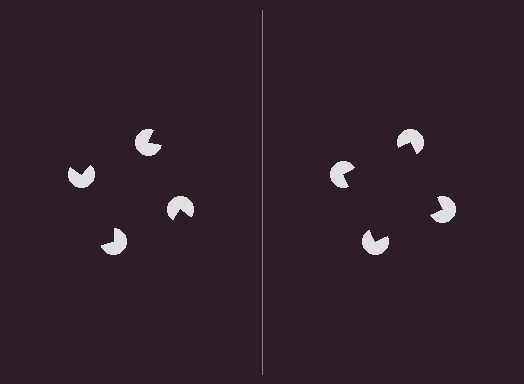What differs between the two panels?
The pac-man discs are positioned identically on both sides; only the wedge orientations differ. On the right they align to a square; on the left they are misaligned.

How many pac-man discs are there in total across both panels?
8 — 4 on each side.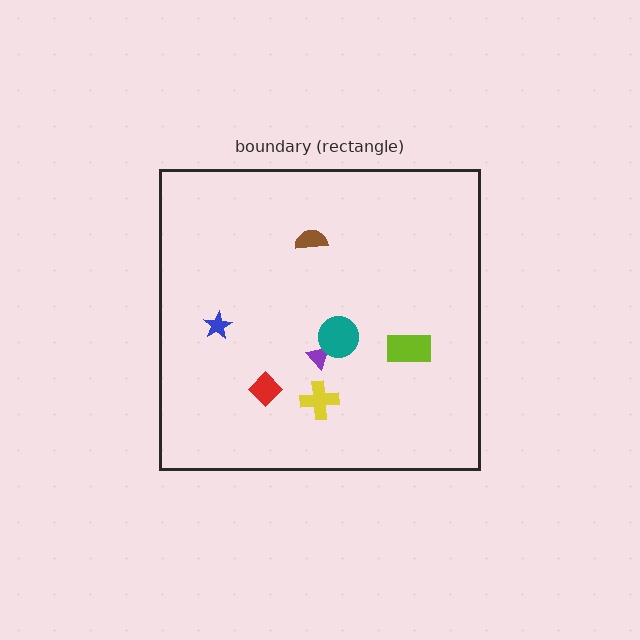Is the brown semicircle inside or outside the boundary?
Inside.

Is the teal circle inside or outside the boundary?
Inside.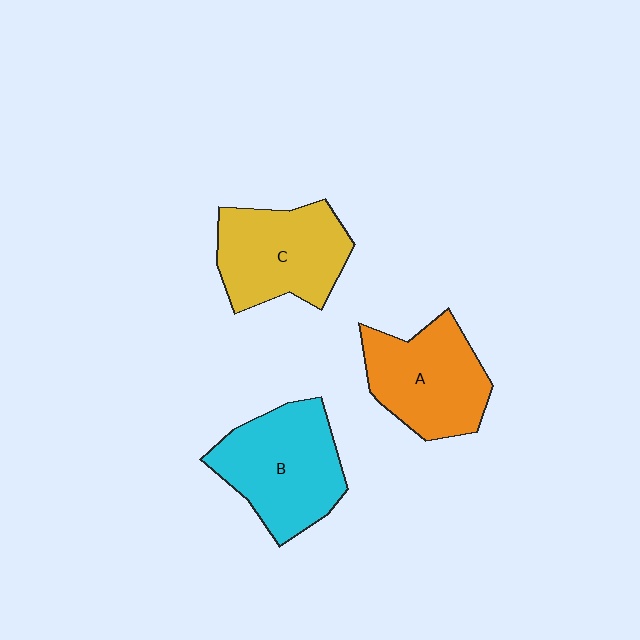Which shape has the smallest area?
Shape A (orange).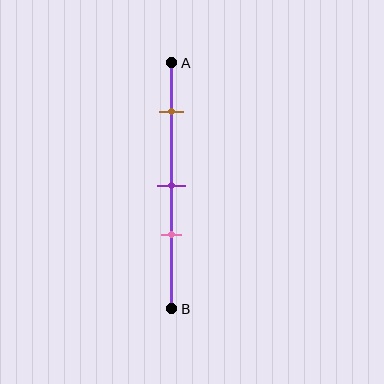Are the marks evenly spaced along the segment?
No, the marks are not evenly spaced.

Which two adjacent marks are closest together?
The purple and pink marks are the closest adjacent pair.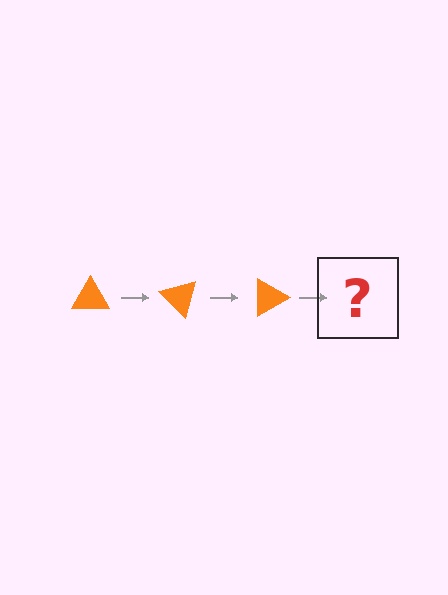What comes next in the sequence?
The next element should be an orange triangle rotated 135 degrees.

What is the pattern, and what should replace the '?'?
The pattern is that the triangle rotates 45 degrees each step. The '?' should be an orange triangle rotated 135 degrees.